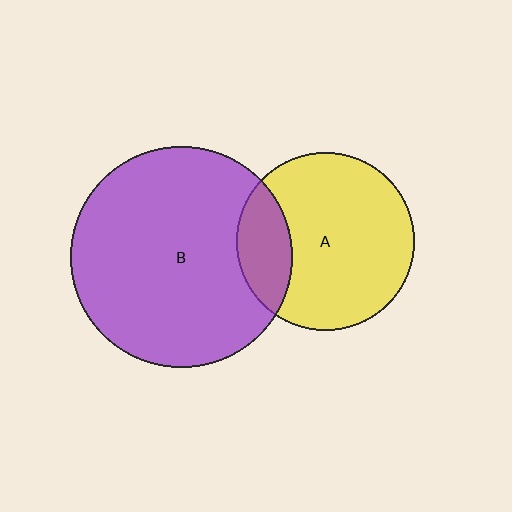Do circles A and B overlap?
Yes.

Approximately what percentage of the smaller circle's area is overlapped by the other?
Approximately 20%.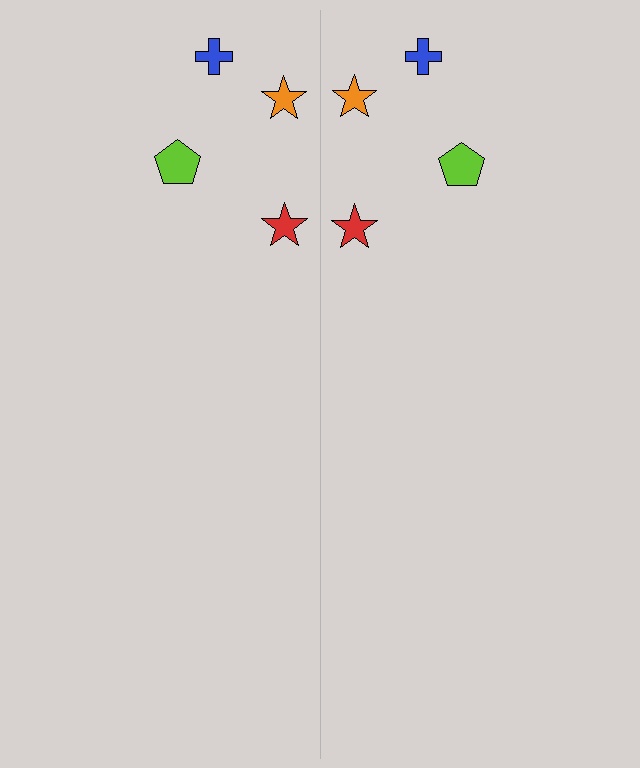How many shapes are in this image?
There are 8 shapes in this image.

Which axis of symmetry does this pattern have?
The pattern has a vertical axis of symmetry running through the center of the image.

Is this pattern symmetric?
Yes, this pattern has bilateral (reflection) symmetry.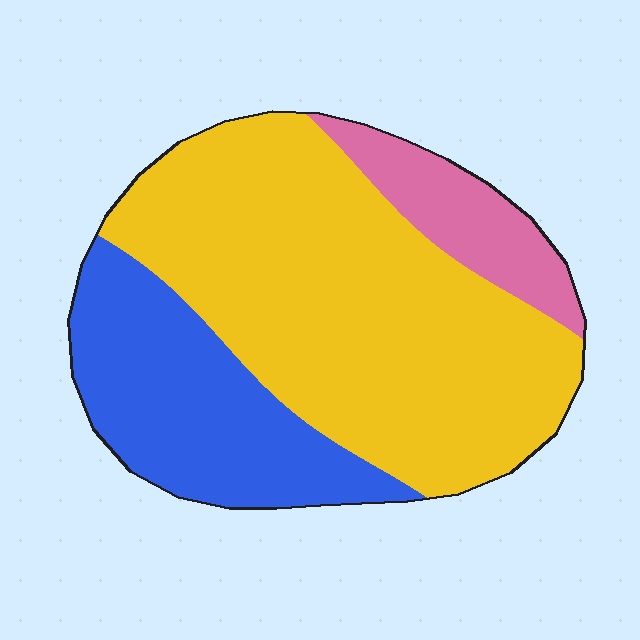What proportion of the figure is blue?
Blue takes up about one quarter (1/4) of the figure.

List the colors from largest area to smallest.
From largest to smallest: yellow, blue, pink.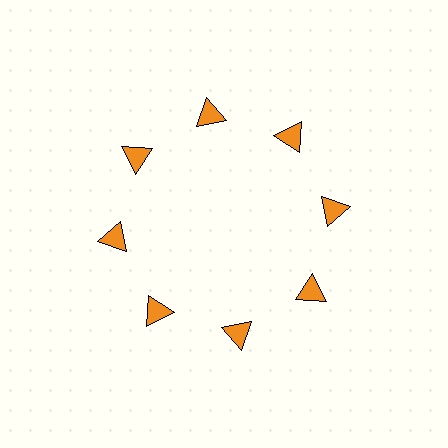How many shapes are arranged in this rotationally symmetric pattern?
There are 8 shapes, arranged in 8 groups of 1.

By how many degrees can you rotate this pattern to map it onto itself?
The pattern maps onto itself every 45 degrees of rotation.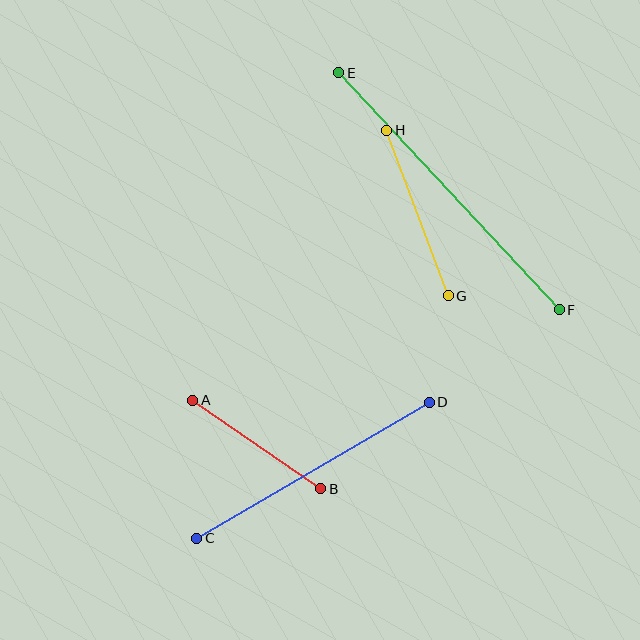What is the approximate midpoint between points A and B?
The midpoint is at approximately (257, 445) pixels.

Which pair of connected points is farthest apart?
Points E and F are farthest apart.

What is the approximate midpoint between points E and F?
The midpoint is at approximately (449, 191) pixels.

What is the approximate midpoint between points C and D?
The midpoint is at approximately (313, 470) pixels.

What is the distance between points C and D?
The distance is approximately 269 pixels.